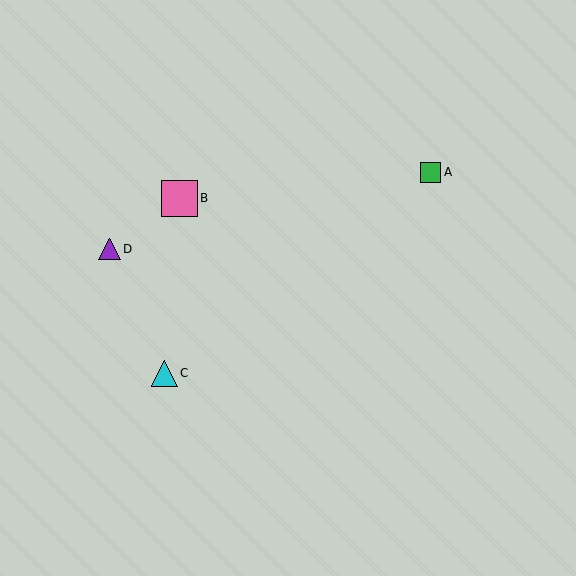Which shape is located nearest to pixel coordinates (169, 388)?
The cyan triangle (labeled C) at (165, 373) is nearest to that location.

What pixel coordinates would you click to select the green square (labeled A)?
Click at (430, 172) to select the green square A.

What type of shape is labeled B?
Shape B is a pink square.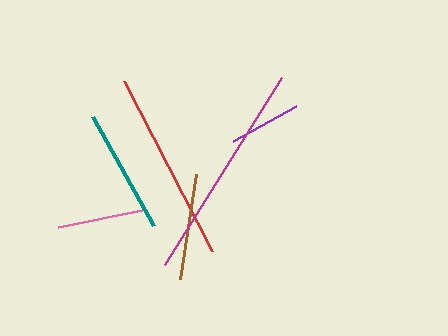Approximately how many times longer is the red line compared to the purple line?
The red line is approximately 2.7 times the length of the purple line.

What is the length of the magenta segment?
The magenta segment is approximately 221 pixels long.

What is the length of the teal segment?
The teal segment is approximately 124 pixels long.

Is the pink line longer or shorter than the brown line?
The brown line is longer than the pink line.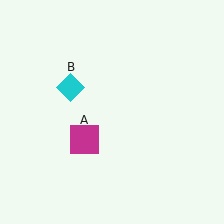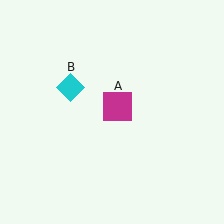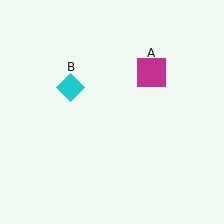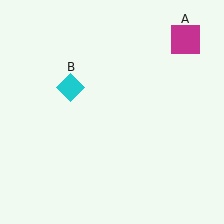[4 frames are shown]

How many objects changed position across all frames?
1 object changed position: magenta square (object A).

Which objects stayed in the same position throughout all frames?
Cyan diamond (object B) remained stationary.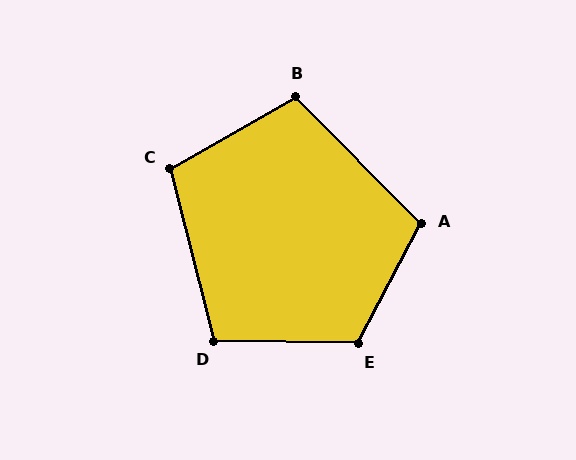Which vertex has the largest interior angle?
E, at approximately 117 degrees.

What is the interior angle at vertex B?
Approximately 105 degrees (obtuse).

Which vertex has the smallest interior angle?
C, at approximately 105 degrees.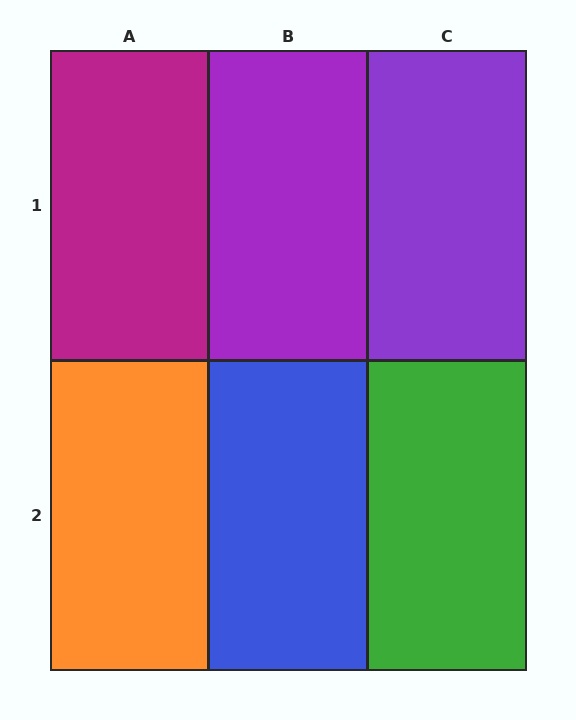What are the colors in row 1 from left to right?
Magenta, purple, purple.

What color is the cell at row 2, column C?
Green.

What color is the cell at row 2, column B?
Blue.